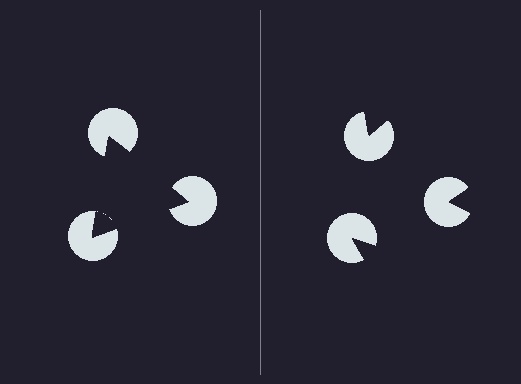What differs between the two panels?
The pac-man discs are positioned identically on both sides; only the wedge orientations differ. On the left they align to a triangle; on the right they are misaligned.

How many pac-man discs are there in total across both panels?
6 — 3 on each side.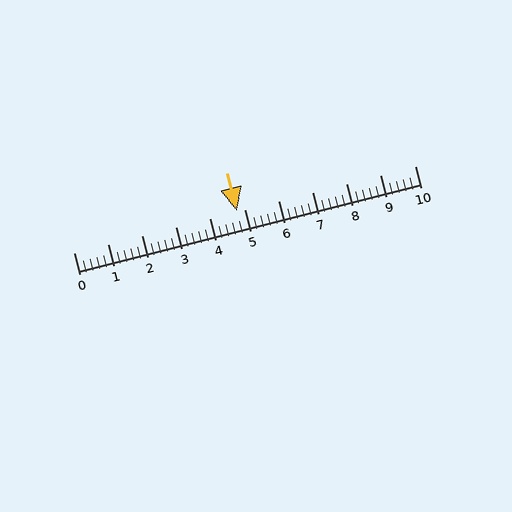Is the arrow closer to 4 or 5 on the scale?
The arrow is closer to 5.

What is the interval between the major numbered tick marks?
The major tick marks are spaced 1 units apart.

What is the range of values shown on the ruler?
The ruler shows values from 0 to 10.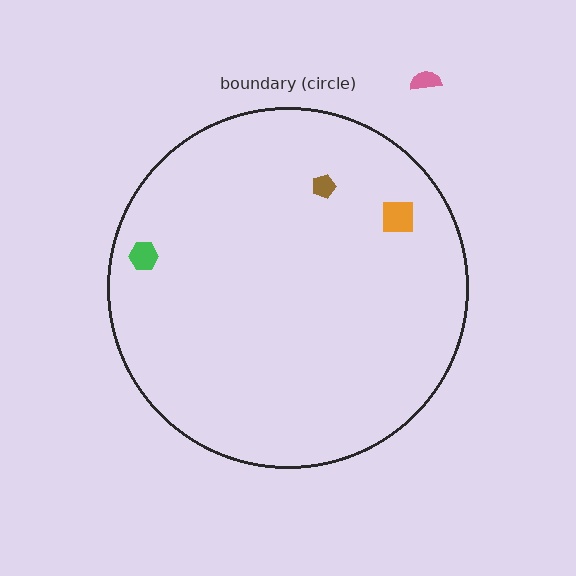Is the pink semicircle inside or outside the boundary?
Outside.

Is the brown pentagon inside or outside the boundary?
Inside.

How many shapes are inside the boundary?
3 inside, 1 outside.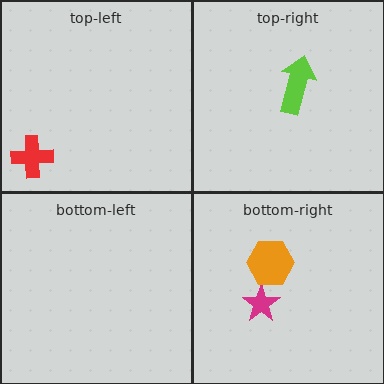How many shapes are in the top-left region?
1.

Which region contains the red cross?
The top-left region.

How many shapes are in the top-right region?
1.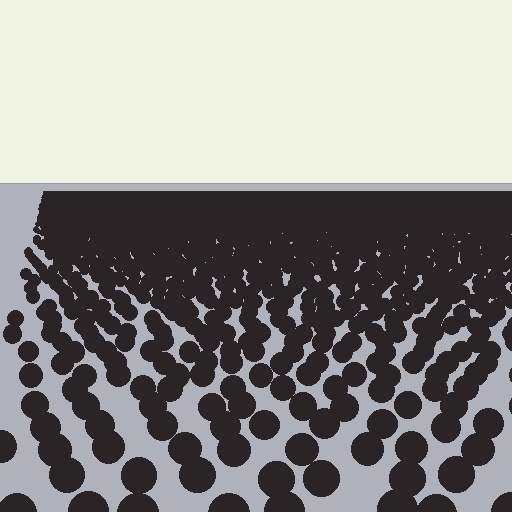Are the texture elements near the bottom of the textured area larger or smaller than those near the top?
Larger. Near the bottom, elements are closer to the viewer and appear at a bigger on-screen size.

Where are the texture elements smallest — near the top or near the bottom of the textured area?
Near the top.